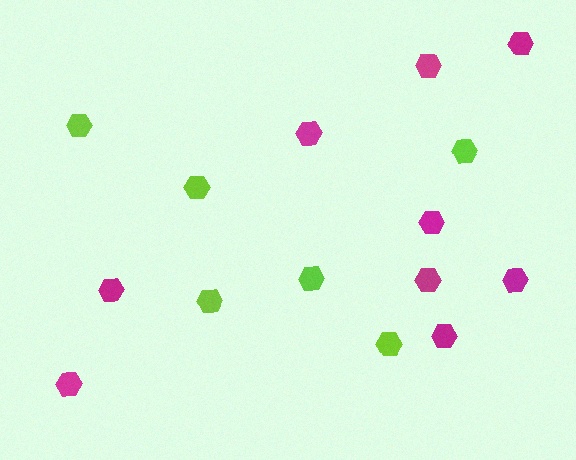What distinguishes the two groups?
There are 2 groups: one group of lime hexagons (6) and one group of magenta hexagons (9).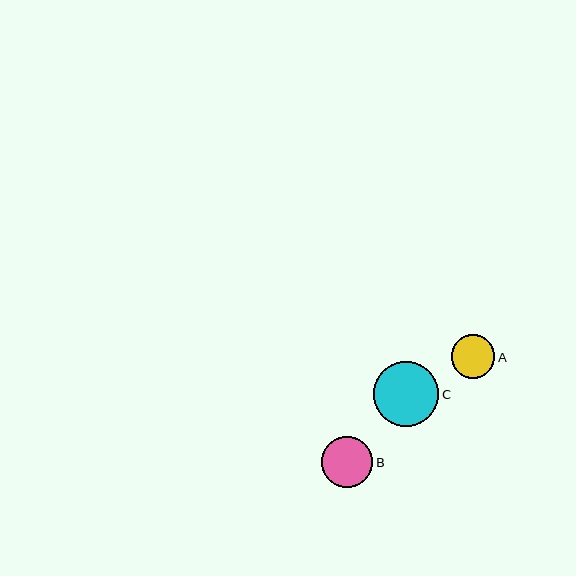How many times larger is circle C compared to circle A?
Circle C is approximately 1.5 times the size of circle A.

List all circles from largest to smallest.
From largest to smallest: C, B, A.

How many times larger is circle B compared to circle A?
Circle B is approximately 1.2 times the size of circle A.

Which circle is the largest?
Circle C is the largest with a size of approximately 65 pixels.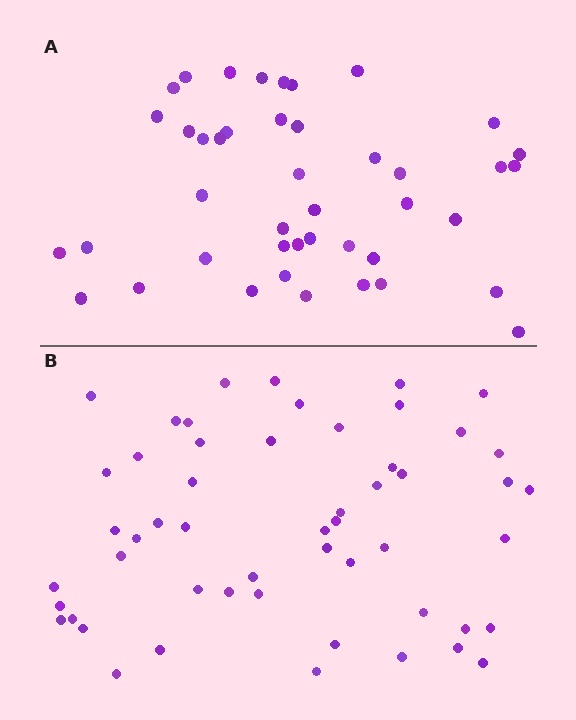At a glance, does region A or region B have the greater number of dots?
Region B (the bottom region) has more dots.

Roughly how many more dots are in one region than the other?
Region B has roughly 10 or so more dots than region A.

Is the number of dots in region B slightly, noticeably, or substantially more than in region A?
Region B has only slightly more — the two regions are fairly close. The ratio is roughly 1.2 to 1.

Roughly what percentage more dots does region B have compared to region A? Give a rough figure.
About 25% more.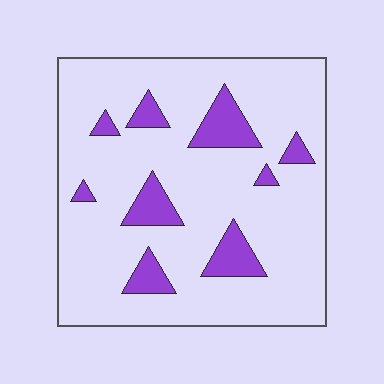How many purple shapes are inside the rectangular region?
9.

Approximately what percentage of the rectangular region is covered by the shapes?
Approximately 15%.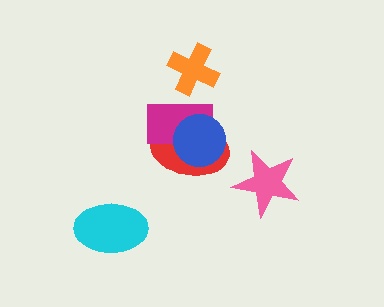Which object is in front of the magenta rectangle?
The blue circle is in front of the magenta rectangle.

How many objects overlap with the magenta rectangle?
2 objects overlap with the magenta rectangle.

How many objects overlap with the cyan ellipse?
0 objects overlap with the cyan ellipse.